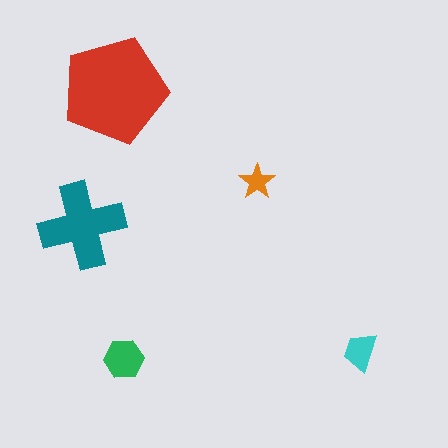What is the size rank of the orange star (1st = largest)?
5th.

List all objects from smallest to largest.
The orange star, the cyan trapezoid, the green hexagon, the teal cross, the red pentagon.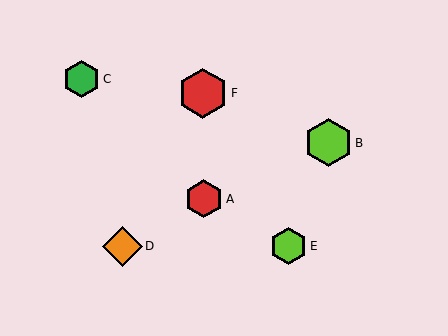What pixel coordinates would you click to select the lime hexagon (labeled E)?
Click at (289, 246) to select the lime hexagon E.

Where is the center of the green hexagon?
The center of the green hexagon is at (81, 79).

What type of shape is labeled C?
Shape C is a green hexagon.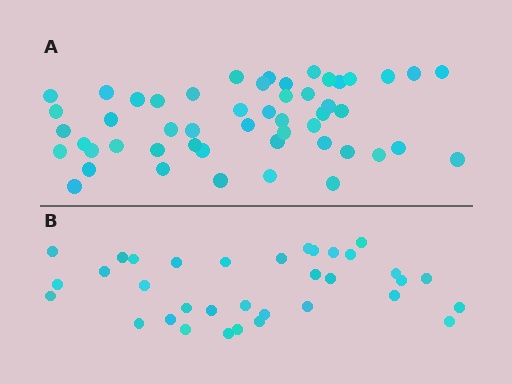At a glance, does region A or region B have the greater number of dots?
Region A (the top region) has more dots.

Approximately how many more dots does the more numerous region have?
Region A has approximately 15 more dots than region B.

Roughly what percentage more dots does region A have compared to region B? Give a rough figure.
About 50% more.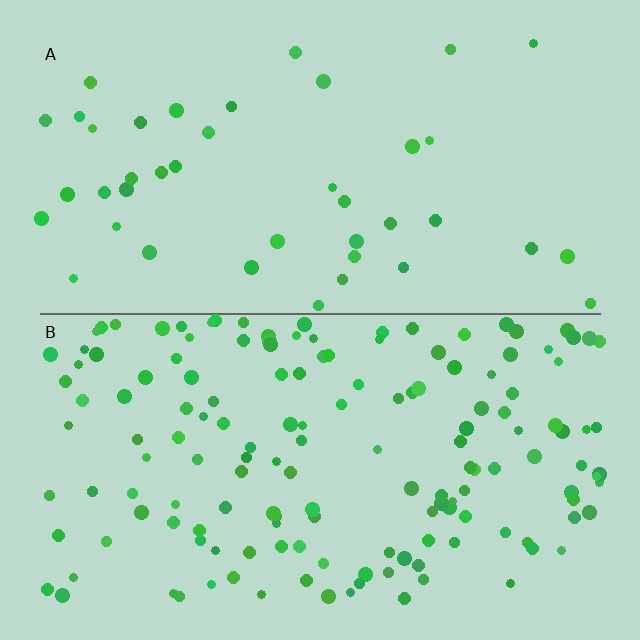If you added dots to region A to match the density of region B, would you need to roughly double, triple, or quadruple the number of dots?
Approximately quadruple.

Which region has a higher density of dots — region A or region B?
B (the bottom).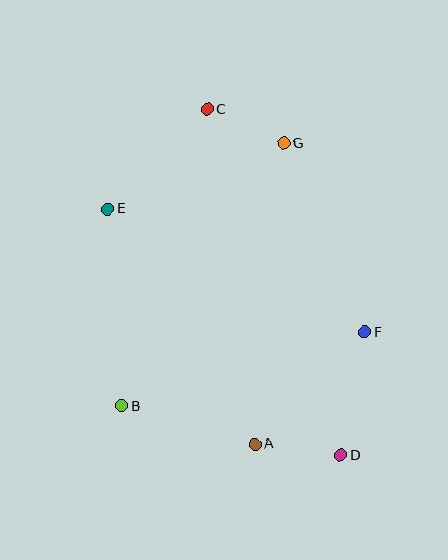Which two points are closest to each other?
Points C and G are closest to each other.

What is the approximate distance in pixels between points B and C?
The distance between B and C is approximately 308 pixels.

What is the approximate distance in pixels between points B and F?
The distance between B and F is approximately 254 pixels.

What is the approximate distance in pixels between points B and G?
The distance between B and G is approximately 308 pixels.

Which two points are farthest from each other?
Points C and D are farthest from each other.